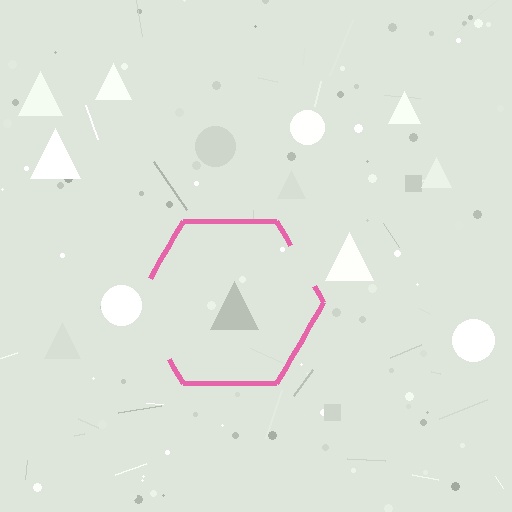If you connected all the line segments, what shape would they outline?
They would outline a hexagon.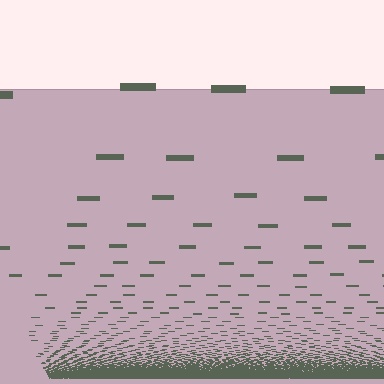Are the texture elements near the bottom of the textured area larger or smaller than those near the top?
Smaller. The gradient is inverted — elements near the bottom are smaller and denser.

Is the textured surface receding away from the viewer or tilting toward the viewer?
The surface appears to tilt toward the viewer. Texture elements get larger and sparser toward the top.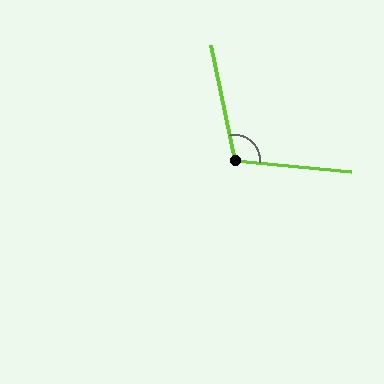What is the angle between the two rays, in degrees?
Approximately 107 degrees.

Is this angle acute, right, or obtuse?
It is obtuse.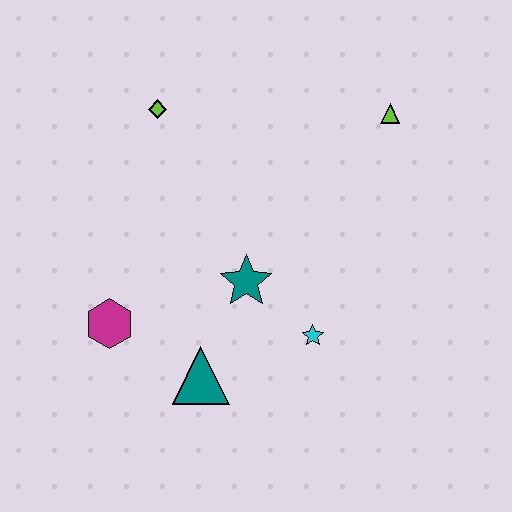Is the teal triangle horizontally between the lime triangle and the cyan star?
No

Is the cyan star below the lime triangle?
Yes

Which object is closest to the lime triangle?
The teal star is closest to the lime triangle.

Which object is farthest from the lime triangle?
The magenta hexagon is farthest from the lime triangle.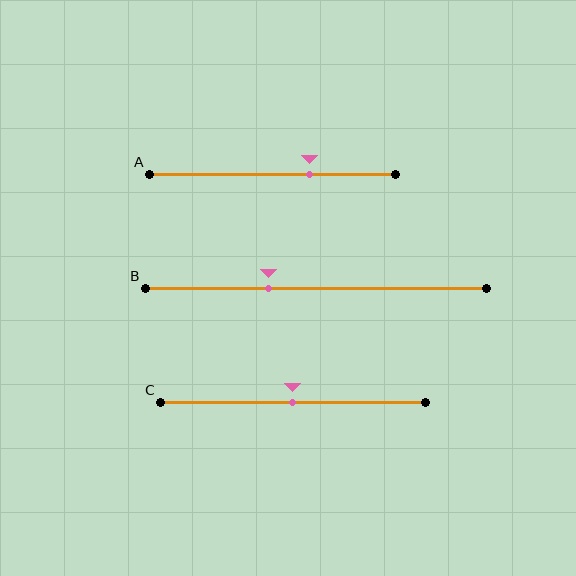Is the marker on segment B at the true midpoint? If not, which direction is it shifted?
No, the marker on segment B is shifted to the left by about 14% of the segment length.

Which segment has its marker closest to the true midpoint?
Segment C has its marker closest to the true midpoint.